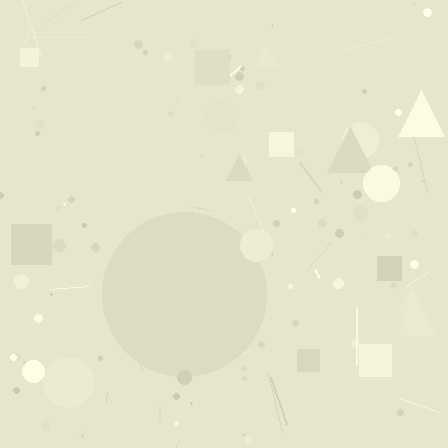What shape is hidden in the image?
A circle is hidden in the image.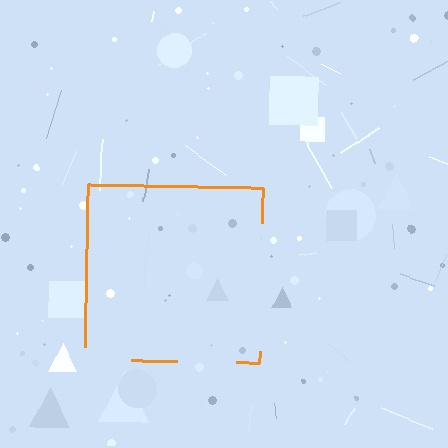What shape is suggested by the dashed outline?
The dashed outline suggests a square.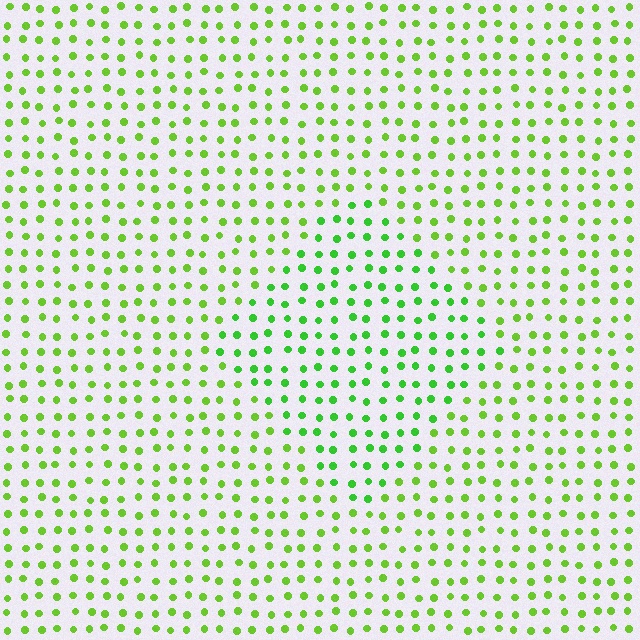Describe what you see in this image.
The image is filled with small lime elements in a uniform arrangement. A diamond-shaped region is visible where the elements are tinted to a slightly different hue, forming a subtle color boundary.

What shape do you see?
I see a diamond.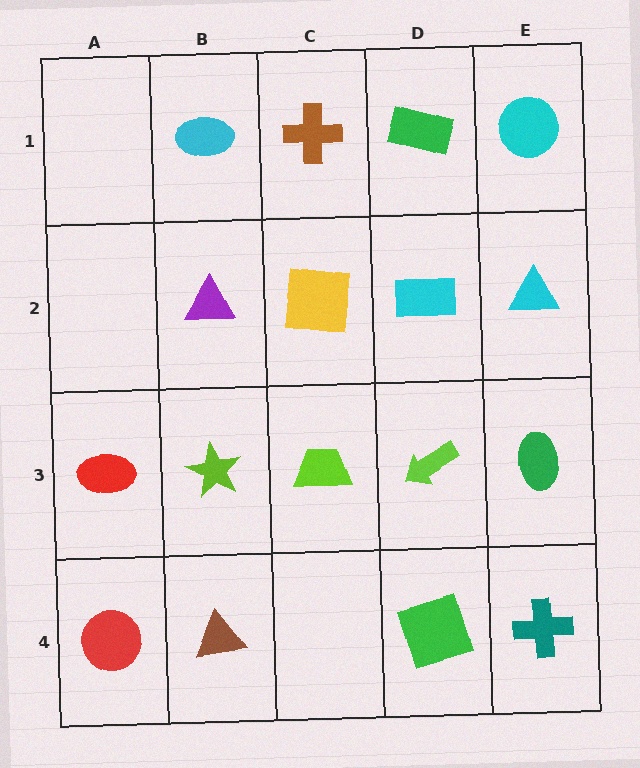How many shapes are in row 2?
4 shapes.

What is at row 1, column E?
A cyan circle.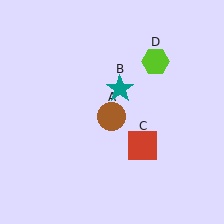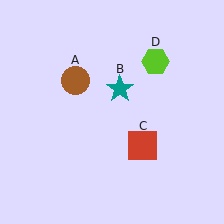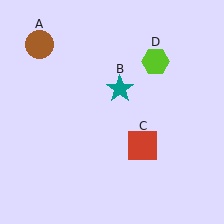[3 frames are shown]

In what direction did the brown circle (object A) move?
The brown circle (object A) moved up and to the left.